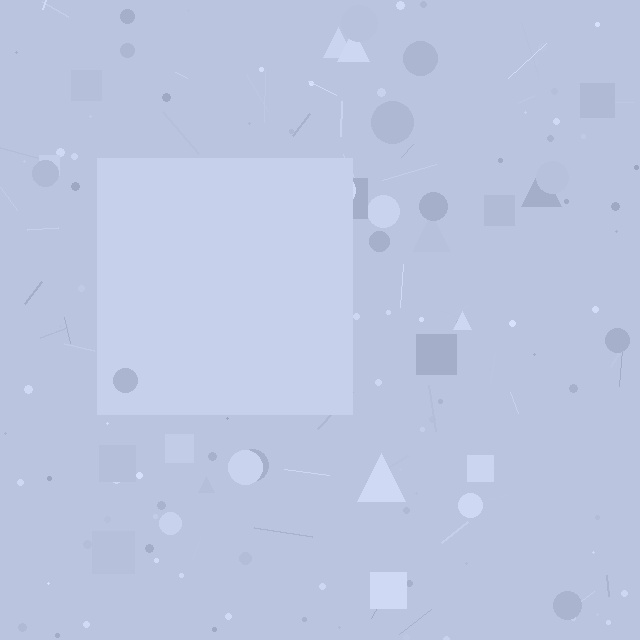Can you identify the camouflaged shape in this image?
The camouflaged shape is a square.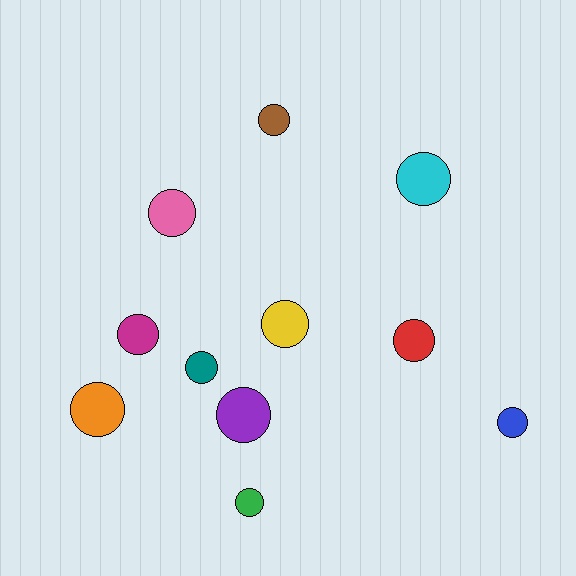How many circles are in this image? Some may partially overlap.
There are 11 circles.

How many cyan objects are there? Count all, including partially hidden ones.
There is 1 cyan object.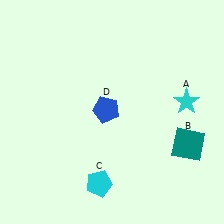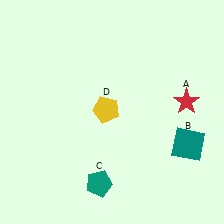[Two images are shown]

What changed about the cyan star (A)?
In Image 1, A is cyan. In Image 2, it changed to red.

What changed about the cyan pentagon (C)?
In Image 1, C is cyan. In Image 2, it changed to teal.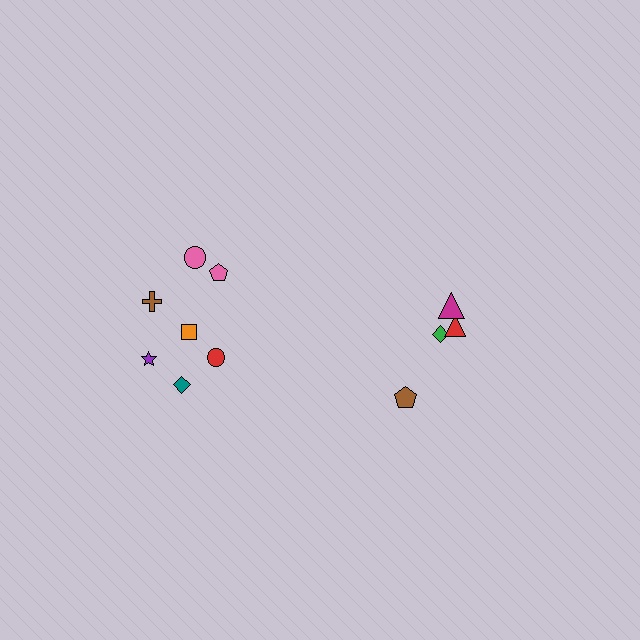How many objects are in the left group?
There are 7 objects.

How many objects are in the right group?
There are 4 objects.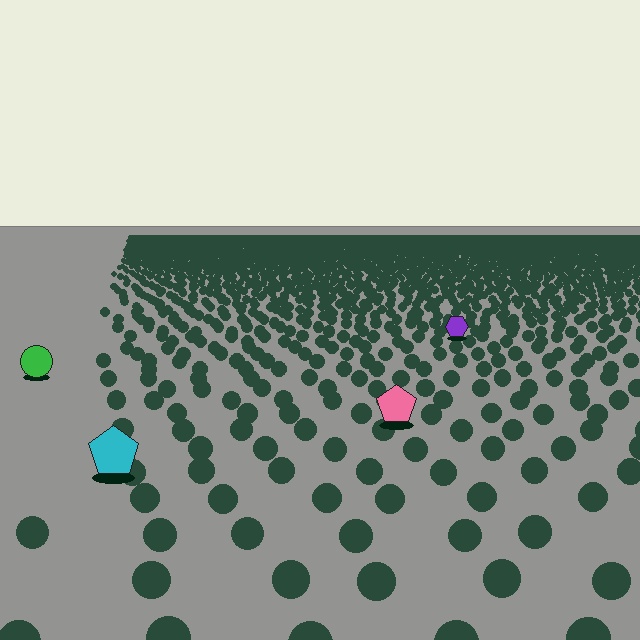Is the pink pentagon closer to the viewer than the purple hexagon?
Yes. The pink pentagon is closer — you can tell from the texture gradient: the ground texture is coarser near it.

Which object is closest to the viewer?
The cyan pentagon is closest. The texture marks near it are larger and more spread out.